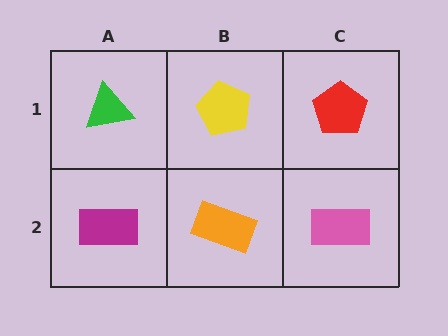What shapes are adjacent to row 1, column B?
An orange rectangle (row 2, column B), a green triangle (row 1, column A), a red pentagon (row 1, column C).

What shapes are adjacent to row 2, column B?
A yellow pentagon (row 1, column B), a magenta rectangle (row 2, column A), a pink rectangle (row 2, column C).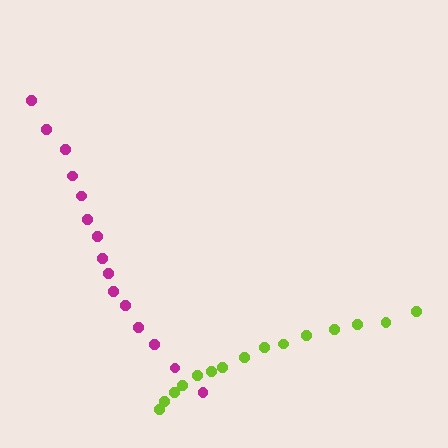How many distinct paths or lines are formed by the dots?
There are 2 distinct paths.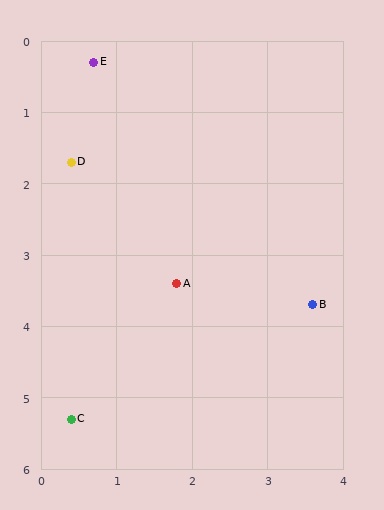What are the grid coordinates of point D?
Point D is at approximately (0.4, 1.7).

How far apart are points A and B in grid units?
Points A and B are about 1.8 grid units apart.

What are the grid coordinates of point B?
Point B is at approximately (3.6, 3.7).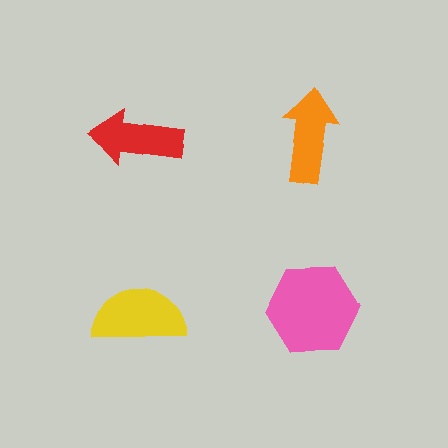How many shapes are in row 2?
2 shapes.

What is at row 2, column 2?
A pink hexagon.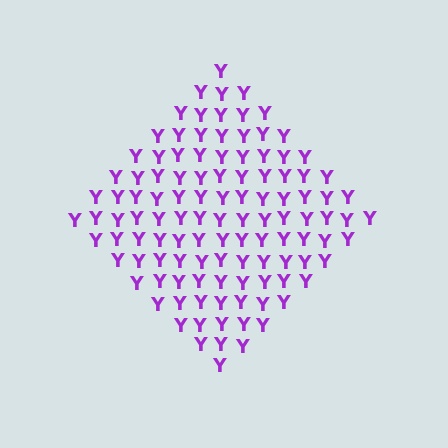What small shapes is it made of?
It is made of small letter Y's.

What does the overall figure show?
The overall figure shows a diamond.